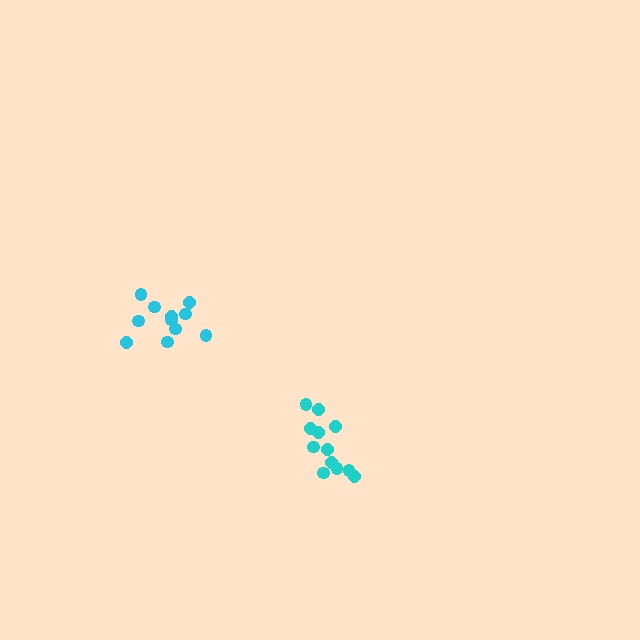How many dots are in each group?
Group 1: 11 dots, Group 2: 12 dots (23 total).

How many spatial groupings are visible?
There are 2 spatial groupings.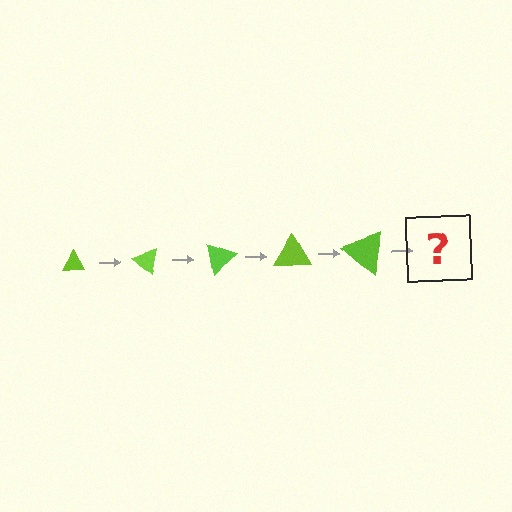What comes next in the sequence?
The next element should be a triangle, larger than the previous one and rotated 200 degrees from the start.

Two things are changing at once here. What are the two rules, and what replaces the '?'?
The two rules are that the triangle grows larger each step and it rotates 40 degrees each step. The '?' should be a triangle, larger than the previous one and rotated 200 degrees from the start.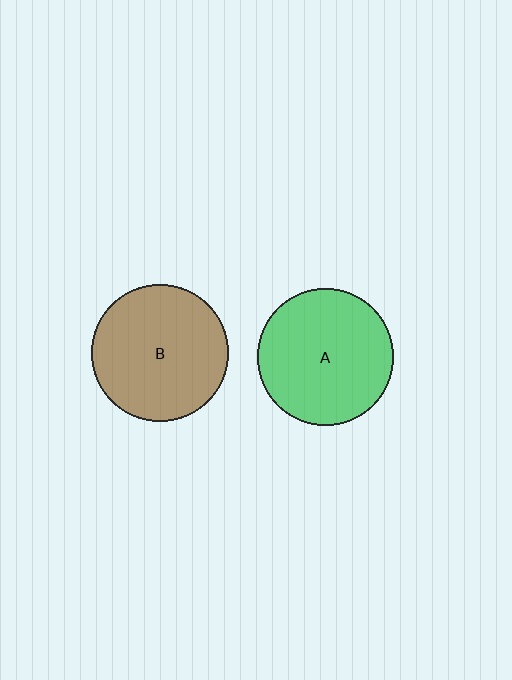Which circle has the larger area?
Circle B (brown).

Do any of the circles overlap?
No, none of the circles overlap.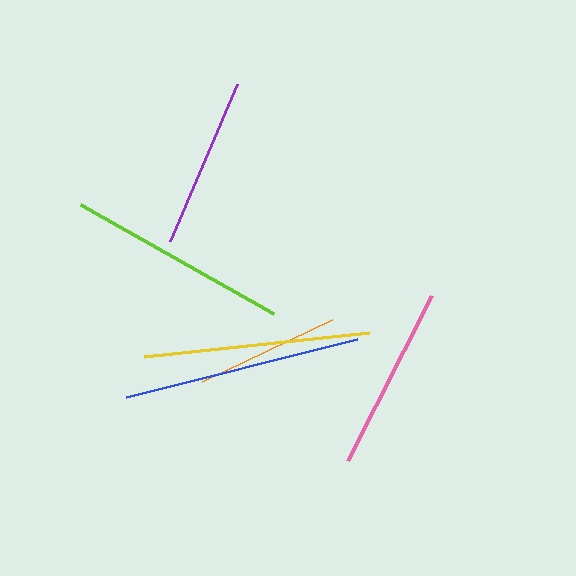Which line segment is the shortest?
The orange line is the shortest at approximately 145 pixels.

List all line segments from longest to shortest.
From longest to shortest: blue, yellow, lime, pink, purple, orange.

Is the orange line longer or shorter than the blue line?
The blue line is longer than the orange line.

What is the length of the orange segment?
The orange segment is approximately 145 pixels long.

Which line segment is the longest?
The blue line is the longest at approximately 238 pixels.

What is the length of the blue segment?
The blue segment is approximately 238 pixels long.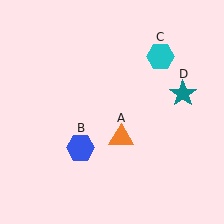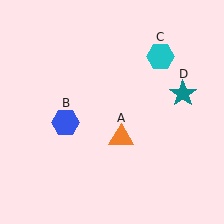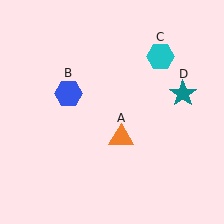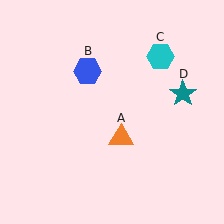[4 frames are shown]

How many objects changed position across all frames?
1 object changed position: blue hexagon (object B).